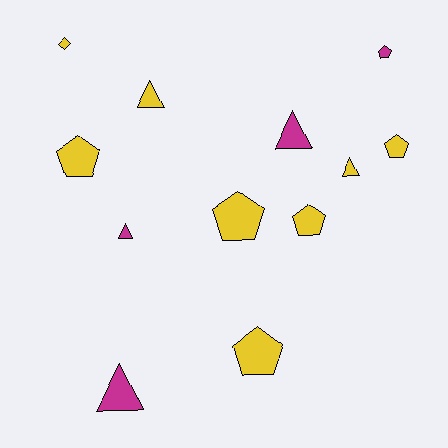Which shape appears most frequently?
Pentagon, with 6 objects.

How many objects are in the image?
There are 12 objects.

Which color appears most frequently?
Yellow, with 8 objects.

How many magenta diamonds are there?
There are no magenta diamonds.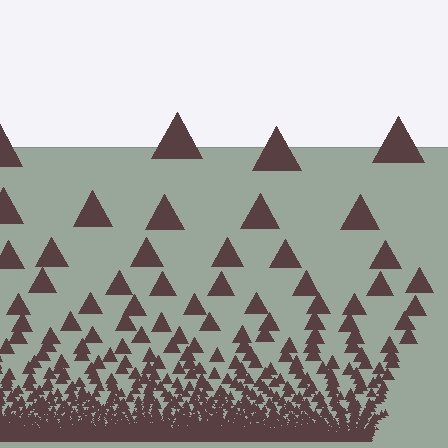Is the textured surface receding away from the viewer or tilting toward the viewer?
The surface appears to tilt toward the viewer. Texture elements get larger and sparser toward the top.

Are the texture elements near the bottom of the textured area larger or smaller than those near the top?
Smaller. The gradient is inverted — elements near the bottom are smaller and denser.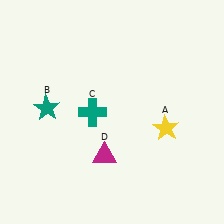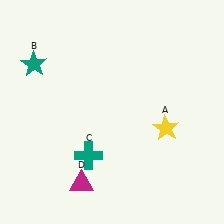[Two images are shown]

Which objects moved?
The objects that moved are: the teal star (B), the teal cross (C), the magenta triangle (D).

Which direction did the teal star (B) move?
The teal star (B) moved up.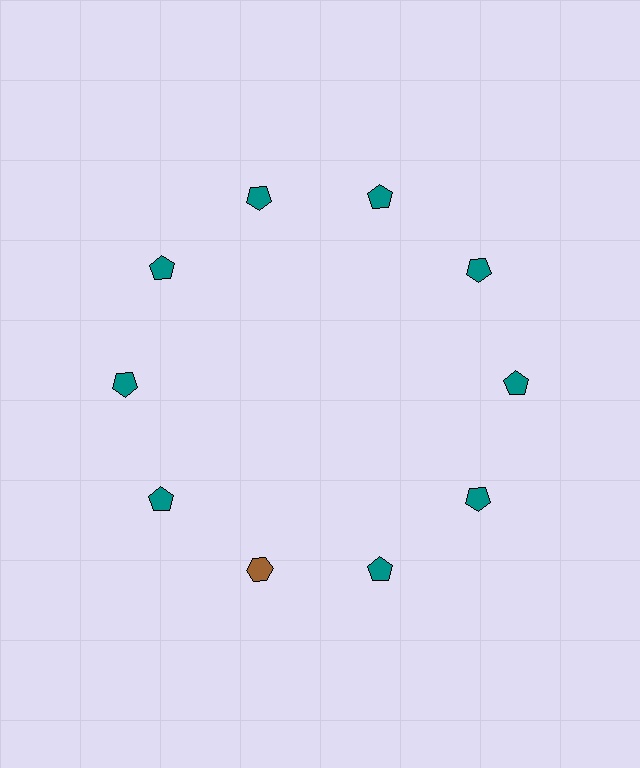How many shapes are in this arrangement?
There are 10 shapes arranged in a ring pattern.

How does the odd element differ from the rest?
It differs in both color (brown instead of teal) and shape (hexagon instead of pentagon).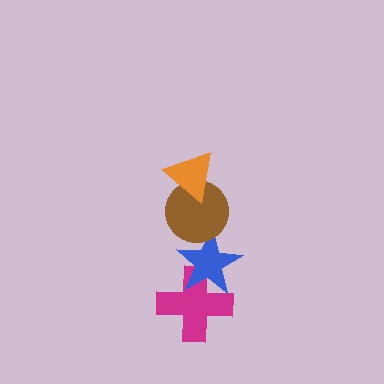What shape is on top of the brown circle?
The orange triangle is on top of the brown circle.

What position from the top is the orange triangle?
The orange triangle is 1st from the top.